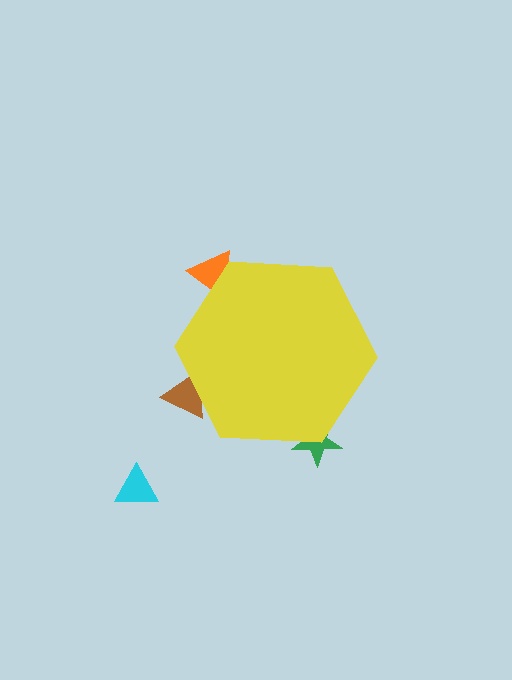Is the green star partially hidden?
Yes, the green star is partially hidden behind the yellow hexagon.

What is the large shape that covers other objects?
A yellow hexagon.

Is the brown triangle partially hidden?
Yes, the brown triangle is partially hidden behind the yellow hexagon.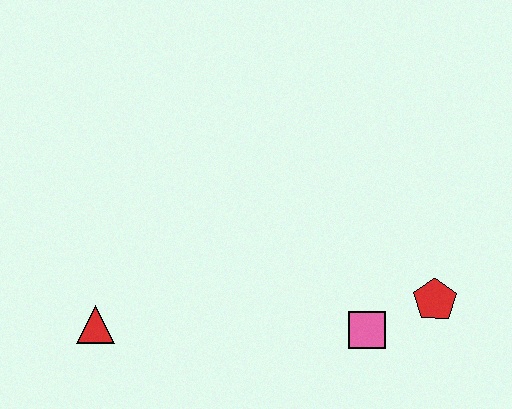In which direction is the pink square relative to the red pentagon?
The pink square is to the left of the red pentagon.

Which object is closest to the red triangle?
The pink square is closest to the red triangle.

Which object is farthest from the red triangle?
The red pentagon is farthest from the red triangle.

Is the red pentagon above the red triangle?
Yes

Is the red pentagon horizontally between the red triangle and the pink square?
No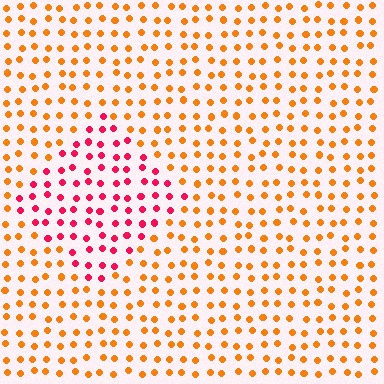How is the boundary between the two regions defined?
The boundary is defined purely by a slight shift in hue (about 48 degrees). Spacing, size, and orientation are identical on both sides.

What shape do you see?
I see a diamond.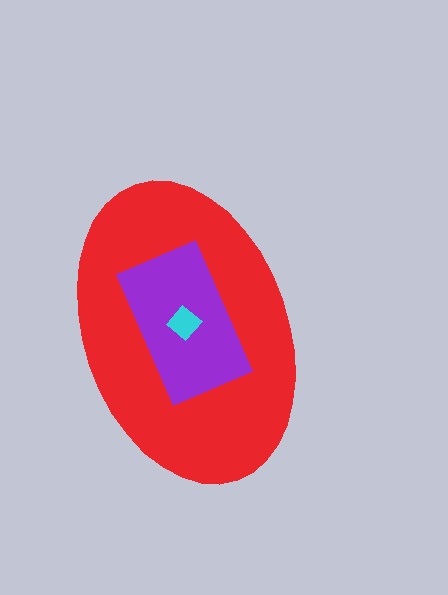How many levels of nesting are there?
3.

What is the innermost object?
The cyan diamond.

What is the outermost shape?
The red ellipse.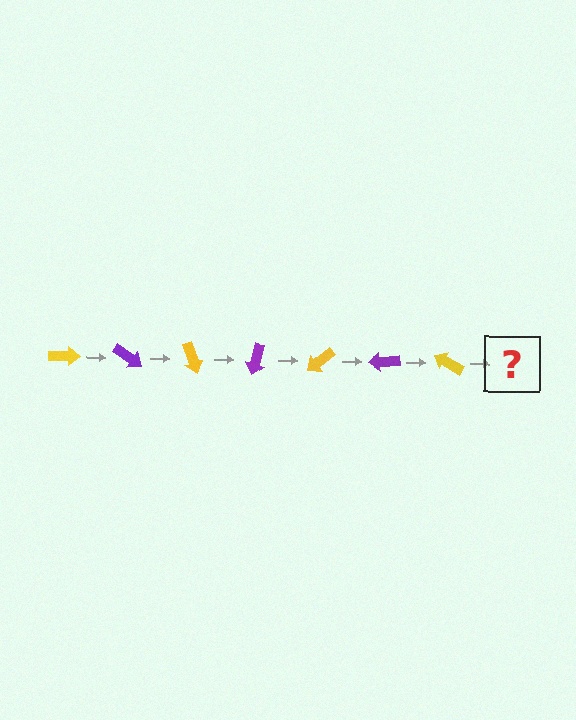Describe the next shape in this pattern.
It should be a purple arrow, rotated 245 degrees from the start.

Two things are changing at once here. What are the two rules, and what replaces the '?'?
The two rules are that it rotates 35 degrees each step and the color cycles through yellow and purple. The '?' should be a purple arrow, rotated 245 degrees from the start.